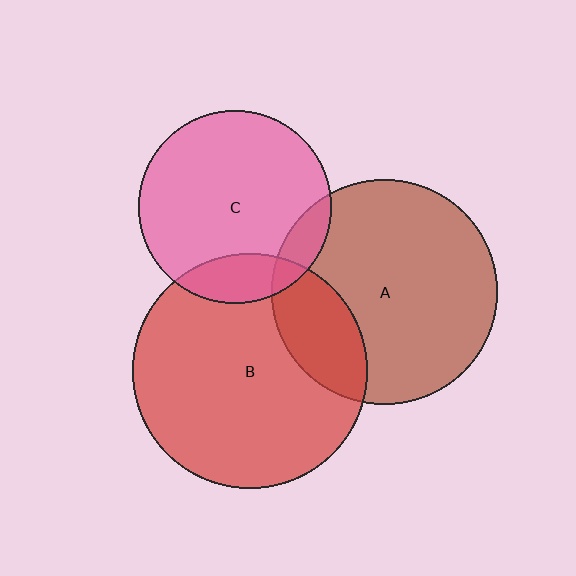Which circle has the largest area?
Circle B (red).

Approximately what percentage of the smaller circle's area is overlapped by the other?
Approximately 15%.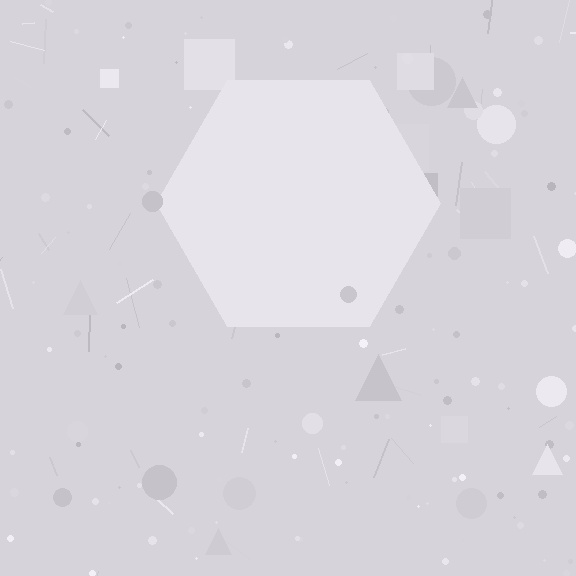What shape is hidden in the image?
A hexagon is hidden in the image.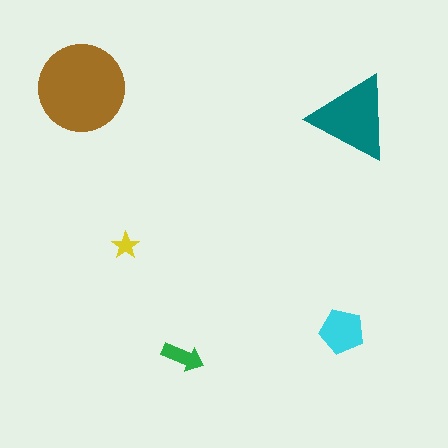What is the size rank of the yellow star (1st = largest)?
5th.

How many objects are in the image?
There are 5 objects in the image.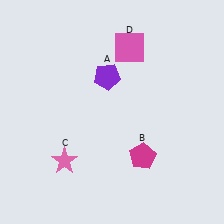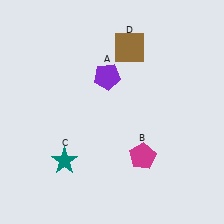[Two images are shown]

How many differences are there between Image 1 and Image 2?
There are 2 differences between the two images.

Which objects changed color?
C changed from pink to teal. D changed from pink to brown.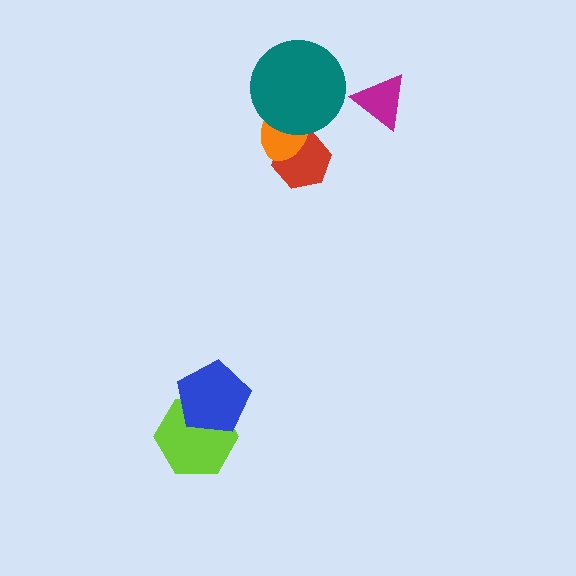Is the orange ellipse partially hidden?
Yes, it is partially covered by another shape.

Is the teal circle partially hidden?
No, no other shape covers it.